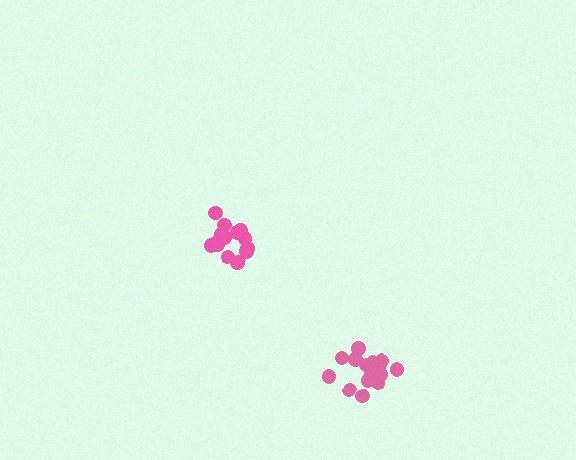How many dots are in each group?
Group 1: 16 dots, Group 2: 14 dots (30 total).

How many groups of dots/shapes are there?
There are 2 groups.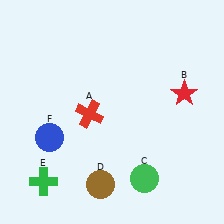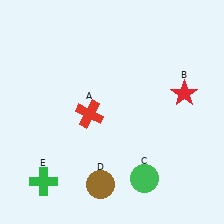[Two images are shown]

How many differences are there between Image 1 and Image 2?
There is 1 difference between the two images.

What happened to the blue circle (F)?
The blue circle (F) was removed in Image 2. It was in the bottom-left area of Image 1.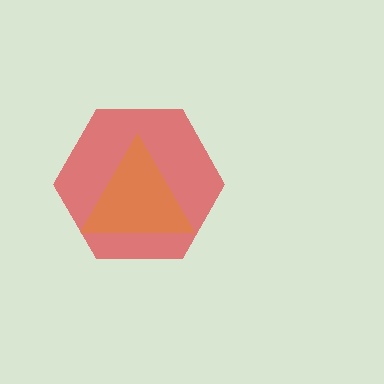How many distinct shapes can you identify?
There are 2 distinct shapes: a red hexagon, an orange triangle.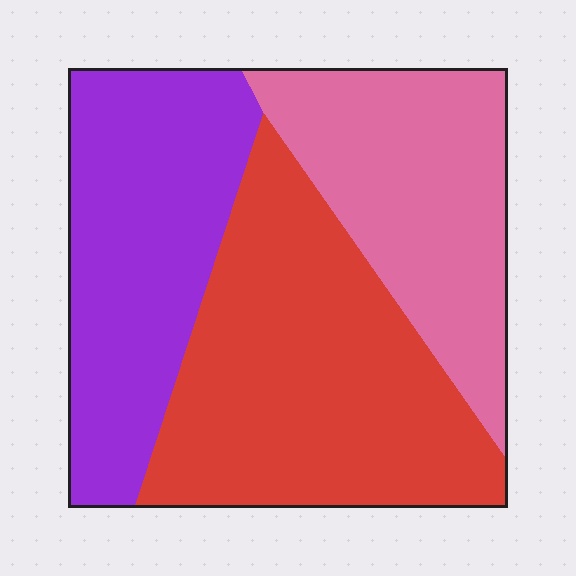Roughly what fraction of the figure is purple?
Purple takes up between a quarter and a half of the figure.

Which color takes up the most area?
Red, at roughly 40%.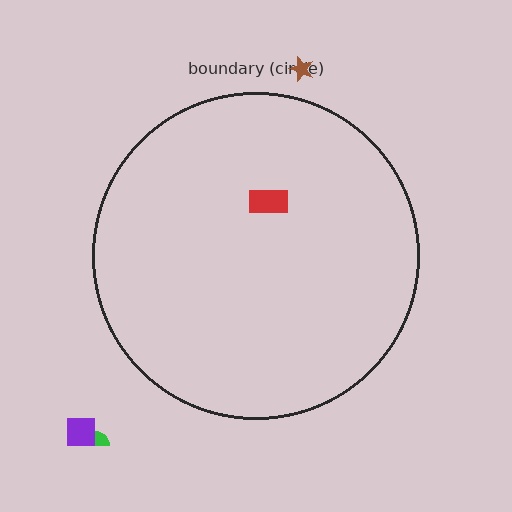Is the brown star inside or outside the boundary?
Outside.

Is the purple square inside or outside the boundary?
Outside.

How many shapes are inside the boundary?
1 inside, 3 outside.